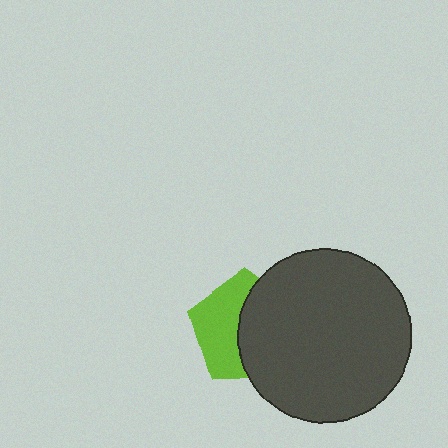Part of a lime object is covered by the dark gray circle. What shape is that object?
It is a pentagon.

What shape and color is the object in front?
The object in front is a dark gray circle.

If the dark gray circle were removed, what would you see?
You would see the complete lime pentagon.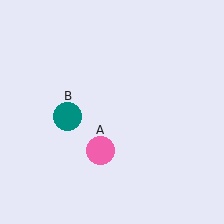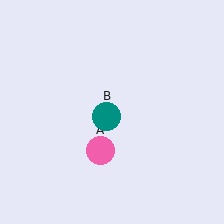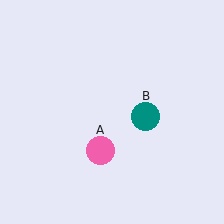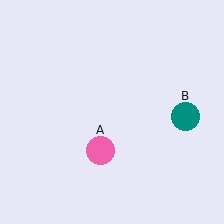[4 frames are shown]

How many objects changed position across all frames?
1 object changed position: teal circle (object B).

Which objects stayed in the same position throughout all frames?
Pink circle (object A) remained stationary.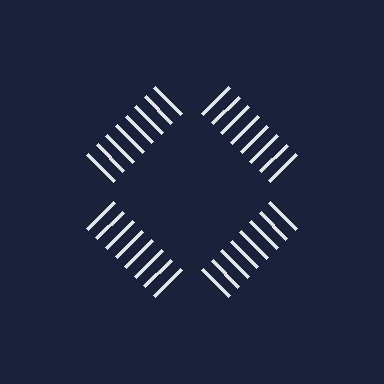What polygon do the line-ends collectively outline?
An illusory square — the line segments terminate on its edges but no continuous stroke is drawn.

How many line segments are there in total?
32 — 8 along each of the 4 edges.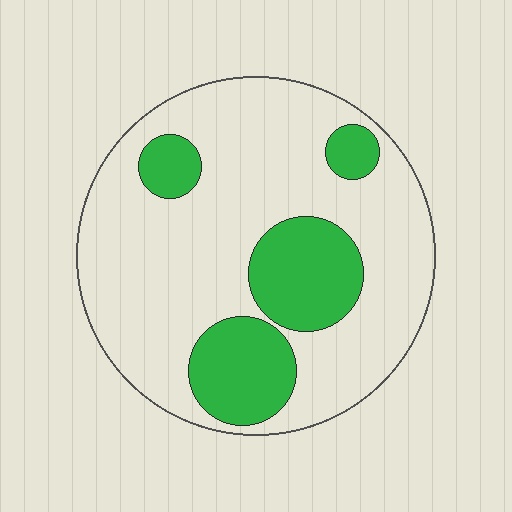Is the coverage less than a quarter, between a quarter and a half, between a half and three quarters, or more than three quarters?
Between a quarter and a half.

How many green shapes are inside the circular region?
4.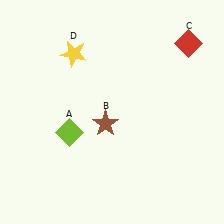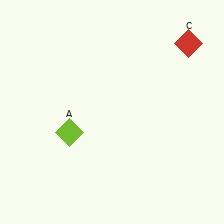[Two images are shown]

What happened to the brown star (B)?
The brown star (B) was removed in Image 2. It was in the bottom-left area of Image 1.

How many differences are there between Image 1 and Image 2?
There are 2 differences between the two images.